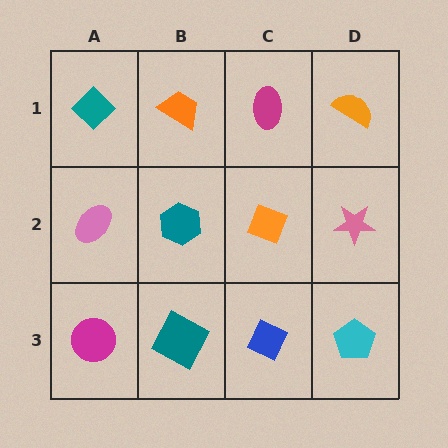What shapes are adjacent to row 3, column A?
A pink ellipse (row 2, column A), a teal square (row 3, column B).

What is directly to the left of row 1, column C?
An orange trapezoid.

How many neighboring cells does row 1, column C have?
3.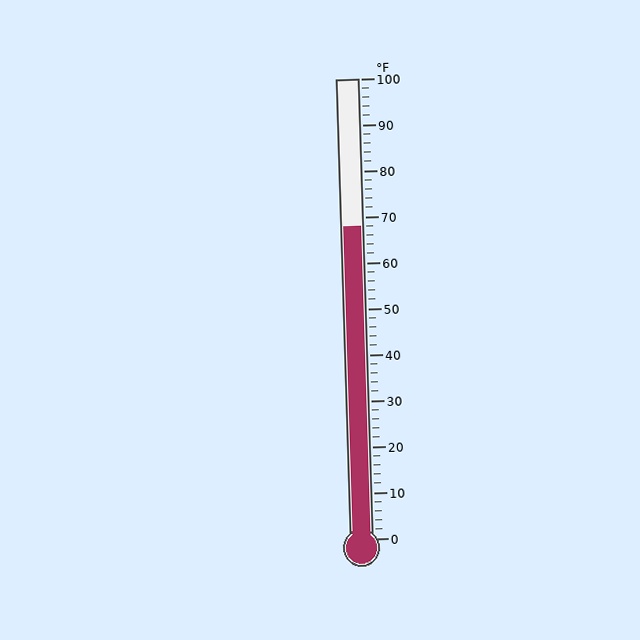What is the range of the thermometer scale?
The thermometer scale ranges from 0°F to 100°F.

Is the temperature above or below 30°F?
The temperature is above 30°F.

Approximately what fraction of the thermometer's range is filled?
The thermometer is filled to approximately 70% of its range.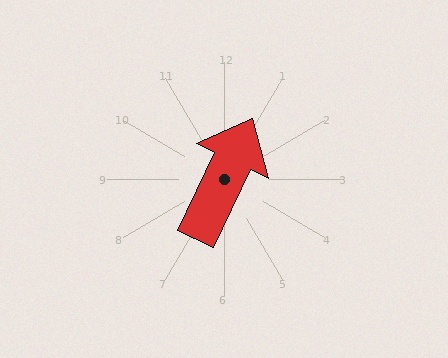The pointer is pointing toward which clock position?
Roughly 1 o'clock.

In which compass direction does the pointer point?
Northeast.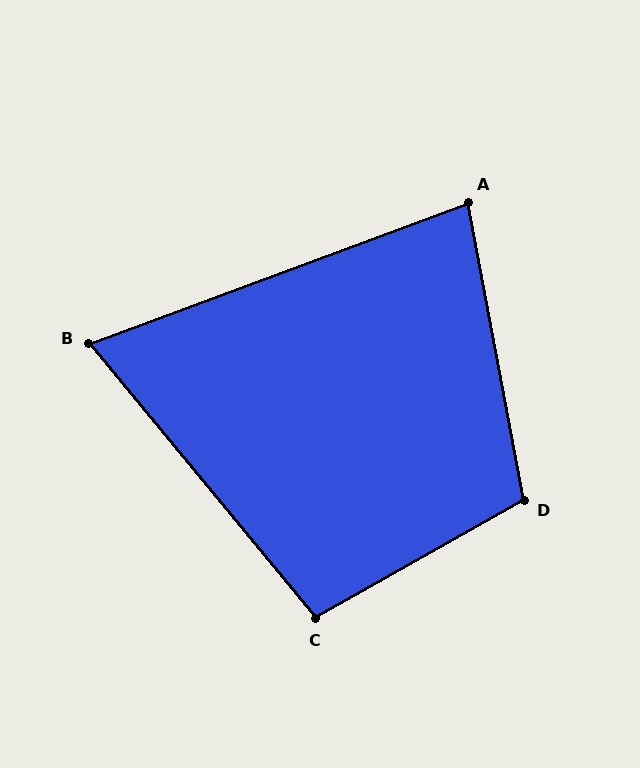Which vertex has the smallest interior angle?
B, at approximately 71 degrees.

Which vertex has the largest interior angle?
D, at approximately 109 degrees.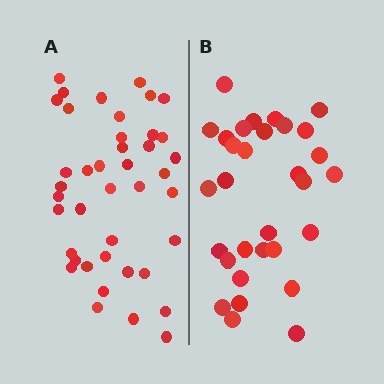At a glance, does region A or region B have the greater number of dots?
Region A (the left region) has more dots.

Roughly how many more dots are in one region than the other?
Region A has roughly 10 or so more dots than region B.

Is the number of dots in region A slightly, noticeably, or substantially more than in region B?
Region A has noticeably more, but not dramatically so. The ratio is roughly 1.3 to 1.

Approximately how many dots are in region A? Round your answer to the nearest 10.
About 40 dots. (The exact count is 41, which rounds to 40.)